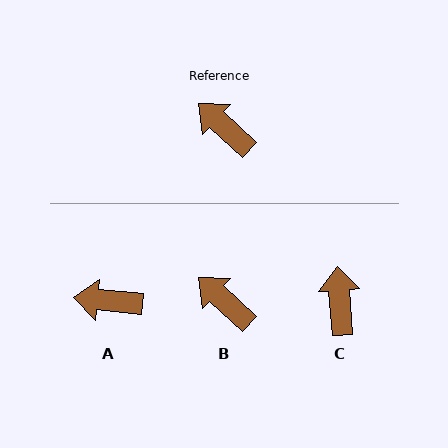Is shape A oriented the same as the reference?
No, it is off by about 38 degrees.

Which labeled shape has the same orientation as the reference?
B.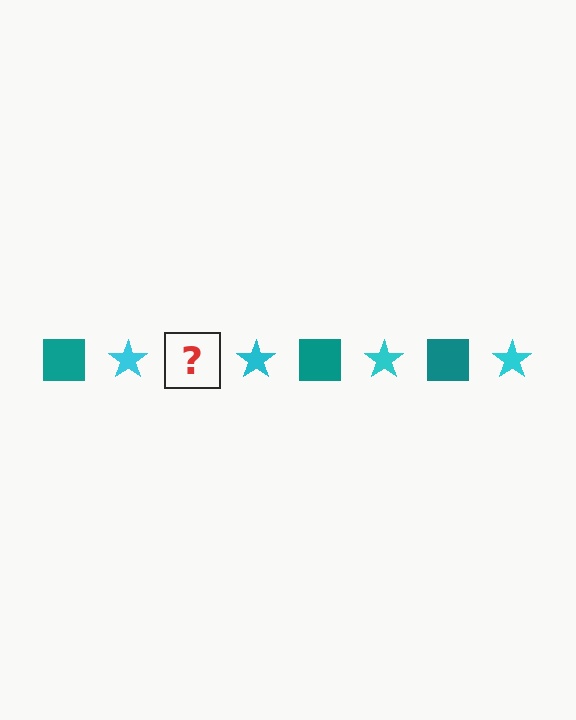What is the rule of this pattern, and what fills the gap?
The rule is that the pattern alternates between teal square and cyan star. The gap should be filled with a teal square.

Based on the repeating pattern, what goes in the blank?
The blank should be a teal square.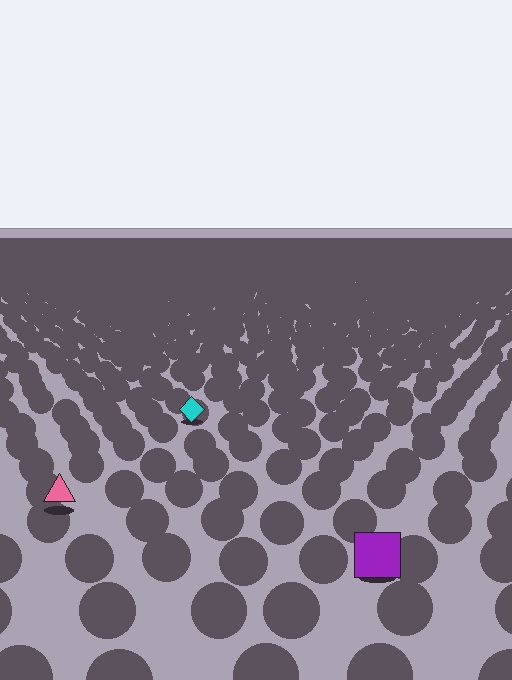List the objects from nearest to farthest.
From nearest to farthest: the purple square, the pink triangle, the cyan diamond.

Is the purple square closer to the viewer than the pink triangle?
Yes. The purple square is closer — you can tell from the texture gradient: the ground texture is coarser near it.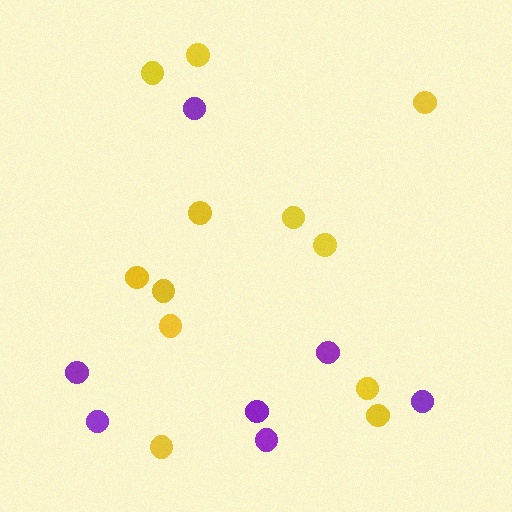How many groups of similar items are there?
There are 2 groups: one group of purple circles (7) and one group of yellow circles (12).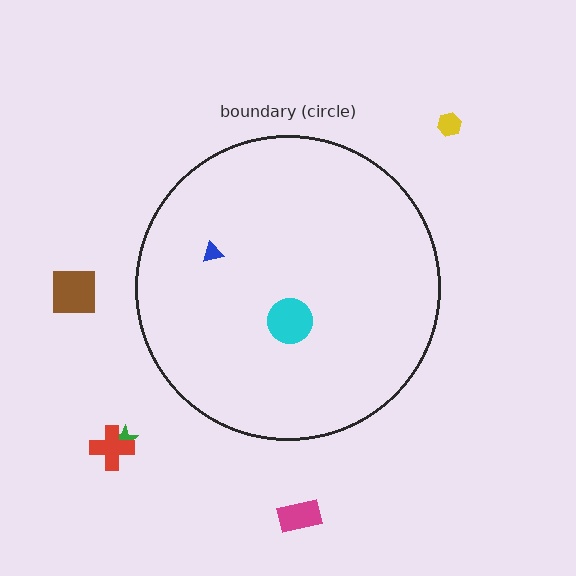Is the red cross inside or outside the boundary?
Outside.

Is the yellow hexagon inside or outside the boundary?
Outside.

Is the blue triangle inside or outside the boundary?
Inside.